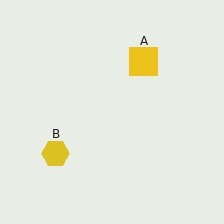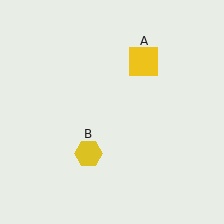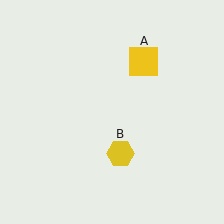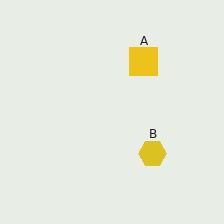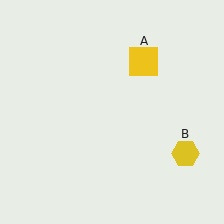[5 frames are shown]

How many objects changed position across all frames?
1 object changed position: yellow hexagon (object B).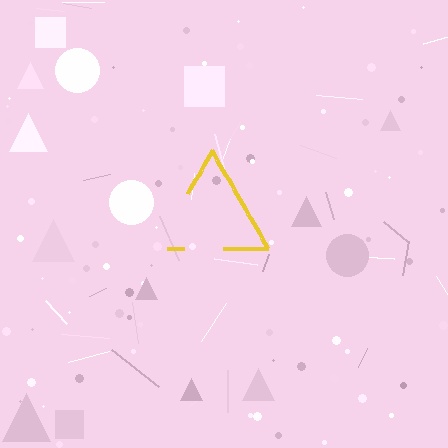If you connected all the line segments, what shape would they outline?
They would outline a triangle.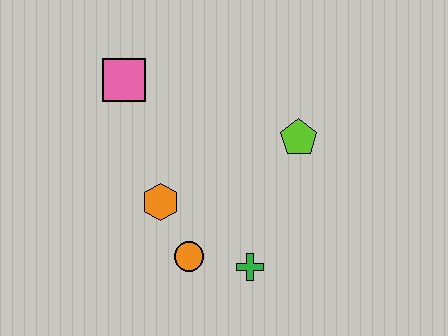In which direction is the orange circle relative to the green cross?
The orange circle is to the left of the green cross.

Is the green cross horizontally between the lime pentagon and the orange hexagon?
Yes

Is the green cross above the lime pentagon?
No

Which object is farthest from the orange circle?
The pink square is farthest from the orange circle.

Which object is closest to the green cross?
The orange circle is closest to the green cross.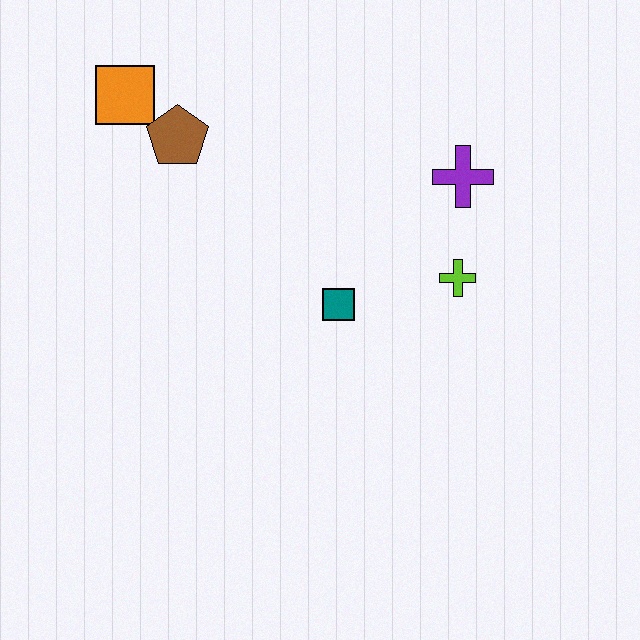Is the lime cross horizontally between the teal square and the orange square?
No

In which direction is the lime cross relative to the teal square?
The lime cross is to the right of the teal square.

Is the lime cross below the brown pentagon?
Yes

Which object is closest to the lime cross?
The purple cross is closest to the lime cross.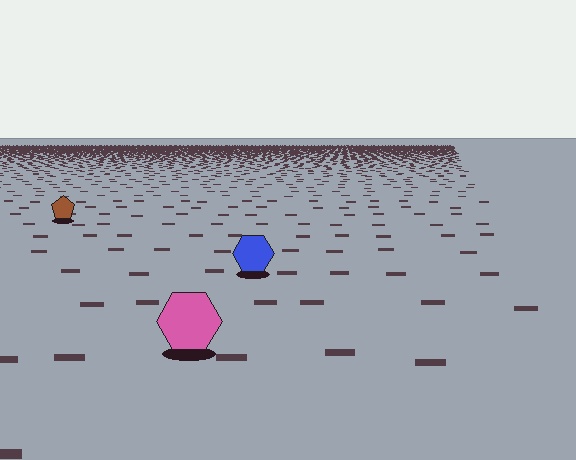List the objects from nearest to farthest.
From nearest to farthest: the pink hexagon, the blue hexagon, the brown pentagon.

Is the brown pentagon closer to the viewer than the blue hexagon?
No. The blue hexagon is closer — you can tell from the texture gradient: the ground texture is coarser near it.